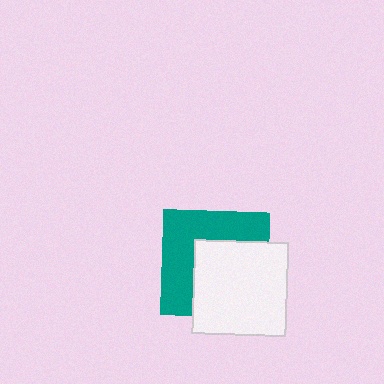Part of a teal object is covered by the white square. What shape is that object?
It is a square.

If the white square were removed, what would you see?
You would see the complete teal square.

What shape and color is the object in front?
The object in front is a white square.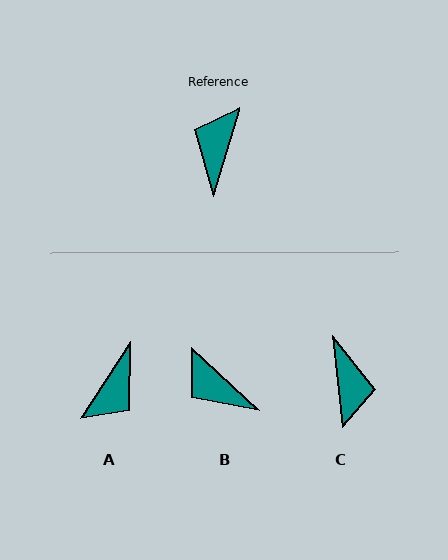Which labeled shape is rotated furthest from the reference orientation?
A, about 164 degrees away.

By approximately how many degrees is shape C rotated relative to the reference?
Approximately 157 degrees clockwise.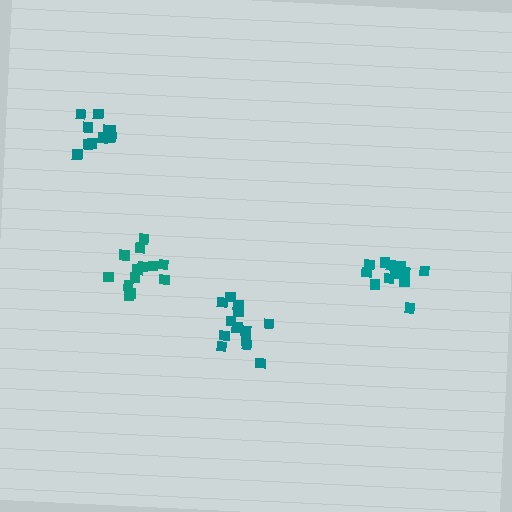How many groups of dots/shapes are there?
There are 4 groups.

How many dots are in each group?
Group 1: 13 dots, Group 2: 11 dots, Group 3: 13 dots, Group 4: 13 dots (50 total).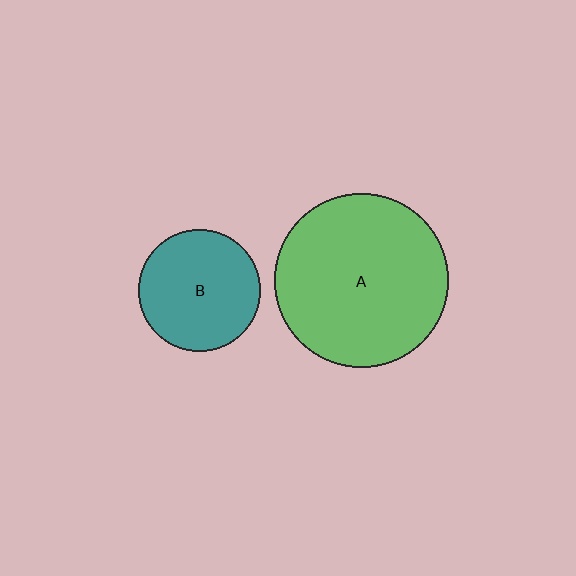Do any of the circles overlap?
No, none of the circles overlap.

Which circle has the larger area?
Circle A (green).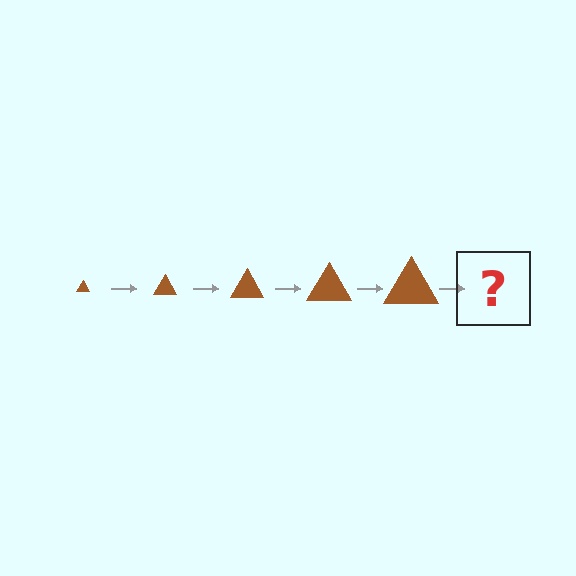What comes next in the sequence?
The next element should be a brown triangle, larger than the previous one.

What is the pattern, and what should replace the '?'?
The pattern is that the triangle gets progressively larger each step. The '?' should be a brown triangle, larger than the previous one.